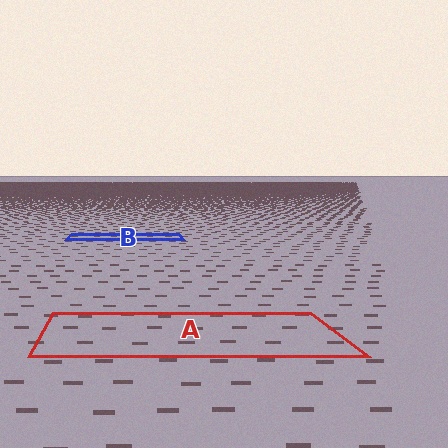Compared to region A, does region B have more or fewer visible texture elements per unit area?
Region B has more texture elements per unit area — they are packed more densely because it is farther away.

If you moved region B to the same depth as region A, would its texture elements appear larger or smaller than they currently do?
They would appear larger. At a closer depth, the same texture elements are projected at a bigger on-screen size.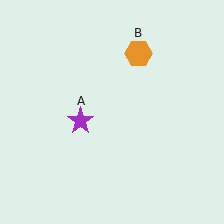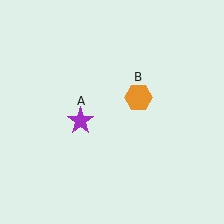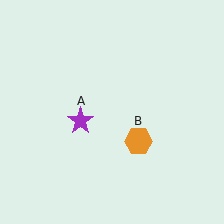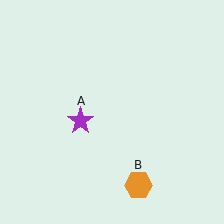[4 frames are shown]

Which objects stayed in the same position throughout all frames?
Purple star (object A) remained stationary.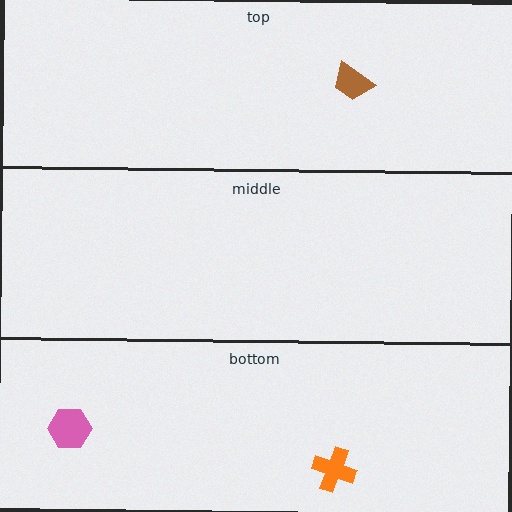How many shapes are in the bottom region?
2.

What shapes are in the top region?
The brown trapezoid.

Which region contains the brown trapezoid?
The top region.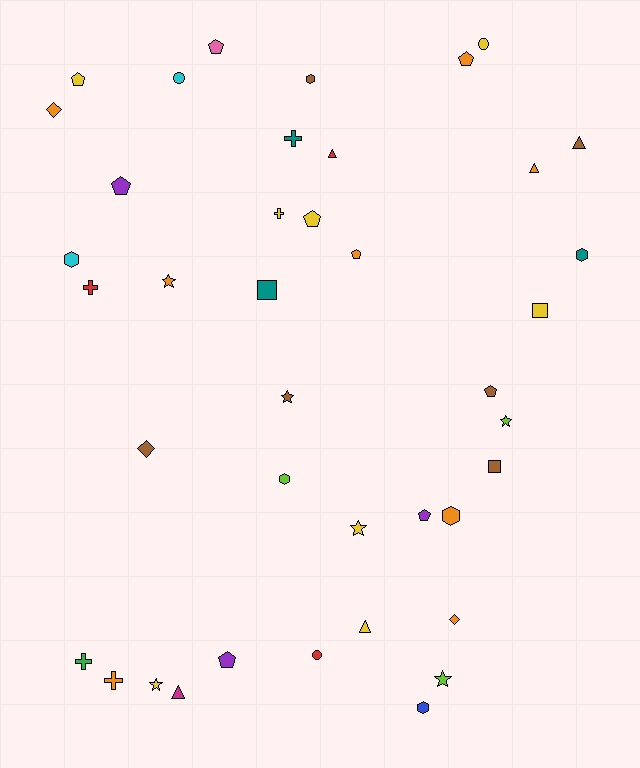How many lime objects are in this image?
There are 3 lime objects.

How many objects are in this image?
There are 40 objects.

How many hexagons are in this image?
There are 6 hexagons.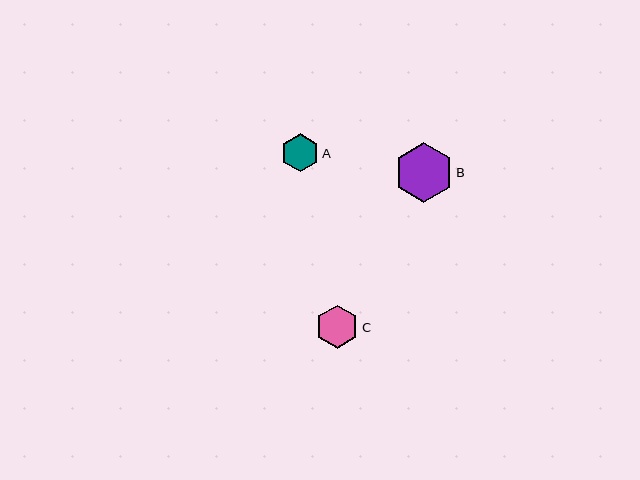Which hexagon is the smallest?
Hexagon A is the smallest with a size of approximately 38 pixels.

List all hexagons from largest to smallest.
From largest to smallest: B, C, A.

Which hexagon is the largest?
Hexagon B is the largest with a size of approximately 59 pixels.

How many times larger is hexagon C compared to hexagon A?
Hexagon C is approximately 1.1 times the size of hexagon A.